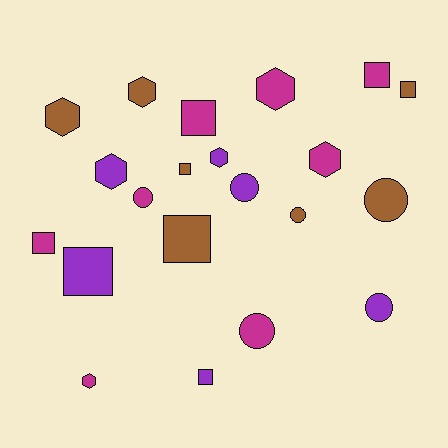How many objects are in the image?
There are 21 objects.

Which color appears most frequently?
Magenta, with 8 objects.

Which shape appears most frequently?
Square, with 8 objects.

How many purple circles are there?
There are 2 purple circles.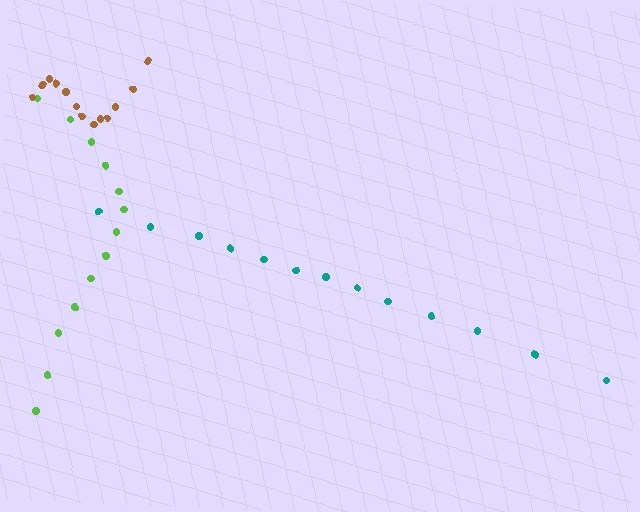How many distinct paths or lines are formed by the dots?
There are 3 distinct paths.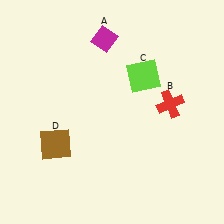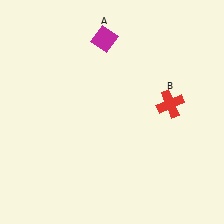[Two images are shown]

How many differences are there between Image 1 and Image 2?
There are 2 differences between the two images.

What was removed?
The brown square (D), the lime square (C) were removed in Image 2.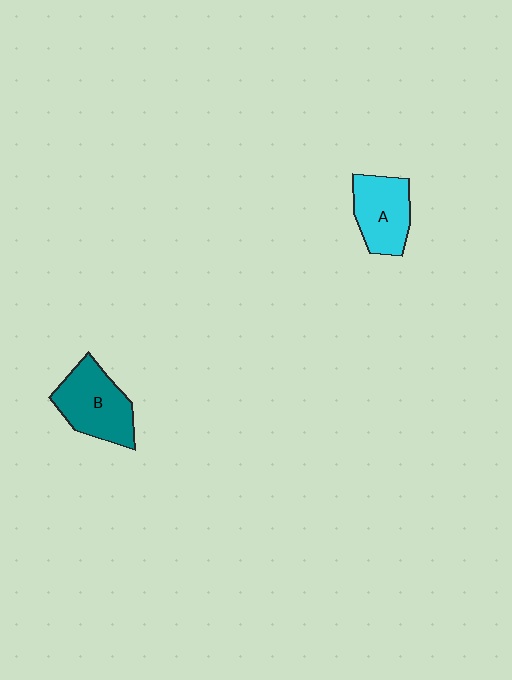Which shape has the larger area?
Shape B (teal).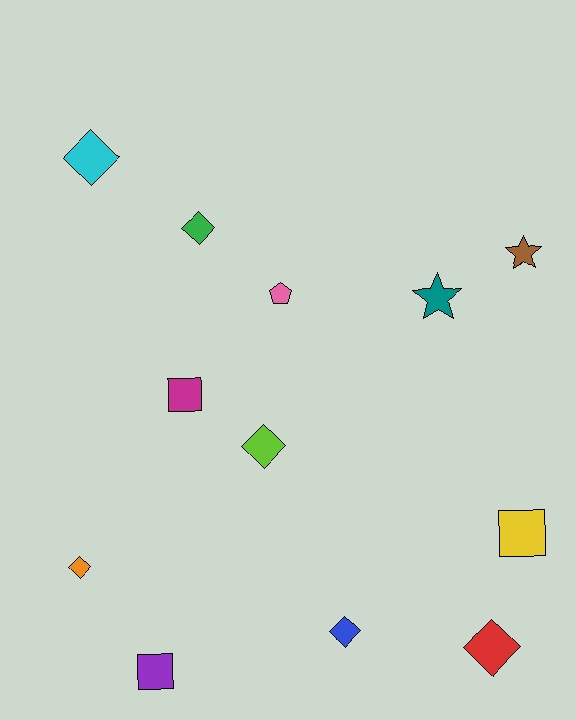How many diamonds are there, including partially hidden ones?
There are 6 diamonds.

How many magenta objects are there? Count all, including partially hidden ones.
There is 1 magenta object.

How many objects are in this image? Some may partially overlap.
There are 12 objects.